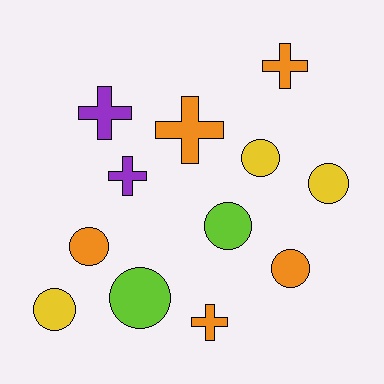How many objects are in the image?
There are 12 objects.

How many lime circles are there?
There are 2 lime circles.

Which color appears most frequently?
Orange, with 5 objects.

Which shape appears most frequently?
Circle, with 7 objects.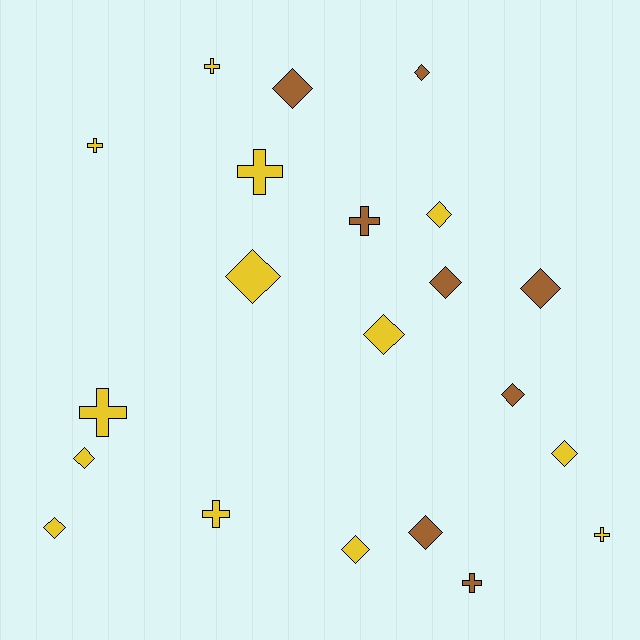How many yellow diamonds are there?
There are 7 yellow diamonds.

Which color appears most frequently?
Yellow, with 13 objects.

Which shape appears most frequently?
Diamond, with 13 objects.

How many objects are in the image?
There are 21 objects.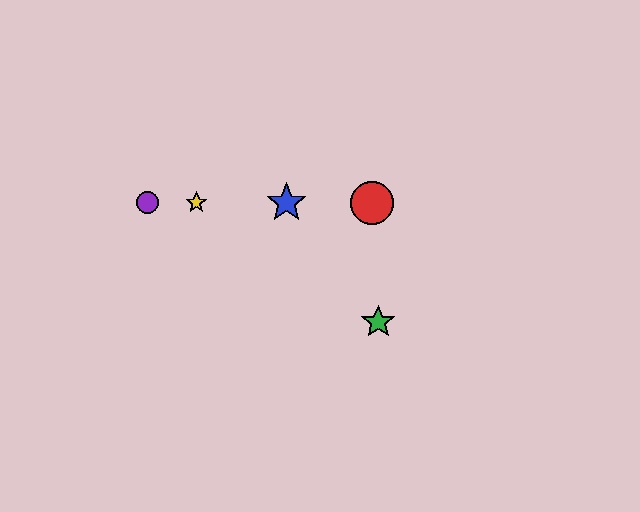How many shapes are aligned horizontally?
4 shapes (the red circle, the blue star, the yellow star, the purple circle) are aligned horizontally.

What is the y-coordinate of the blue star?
The blue star is at y≈203.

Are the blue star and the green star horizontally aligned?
No, the blue star is at y≈203 and the green star is at y≈322.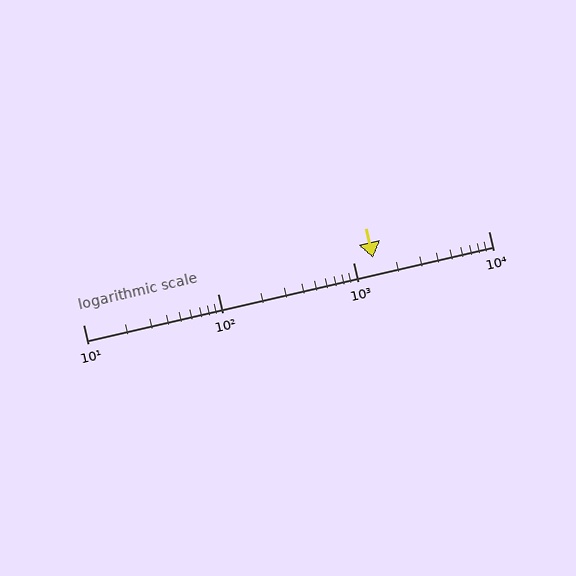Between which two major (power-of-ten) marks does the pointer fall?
The pointer is between 1000 and 10000.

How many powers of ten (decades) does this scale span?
The scale spans 3 decades, from 10 to 10000.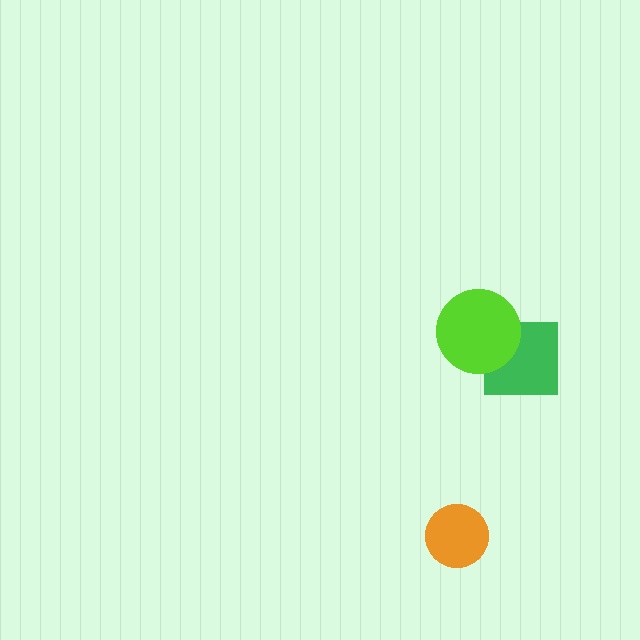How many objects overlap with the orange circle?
0 objects overlap with the orange circle.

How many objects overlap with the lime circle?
1 object overlaps with the lime circle.